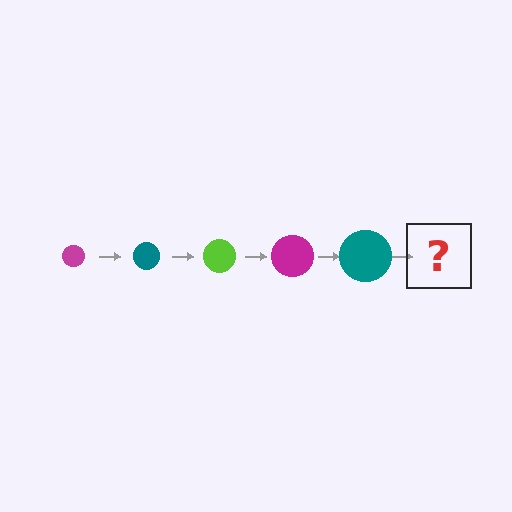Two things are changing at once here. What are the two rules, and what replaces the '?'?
The two rules are that the circle grows larger each step and the color cycles through magenta, teal, and lime. The '?' should be a lime circle, larger than the previous one.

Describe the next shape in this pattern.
It should be a lime circle, larger than the previous one.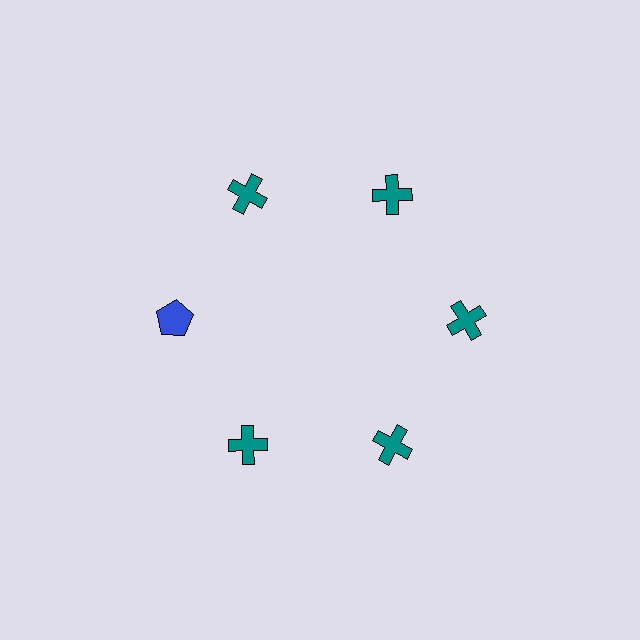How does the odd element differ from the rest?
It differs in both color (blue instead of teal) and shape (pentagon instead of cross).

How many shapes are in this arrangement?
There are 6 shapes arranged in a ring pattern.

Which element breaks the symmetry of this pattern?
The blue pentagon at roughly the 9 o'clock position breaks the symmetry. All other shapes are teal crosses.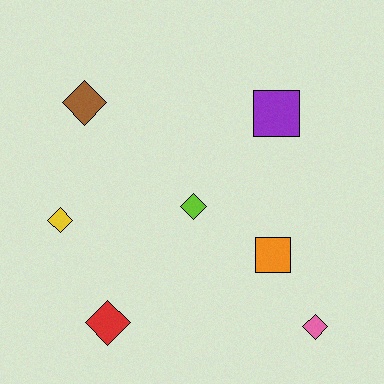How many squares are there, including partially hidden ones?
There are 2 squares.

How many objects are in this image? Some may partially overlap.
There are 7 objects.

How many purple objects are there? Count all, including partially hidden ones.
There is 1 purple object.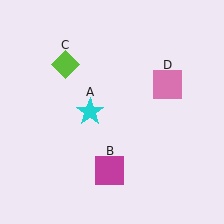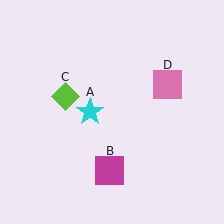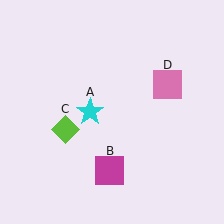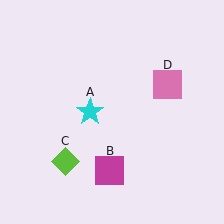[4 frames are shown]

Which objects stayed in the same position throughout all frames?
Cyan star (object A) and magenta square (object B) and pink square (object D) remained stationary.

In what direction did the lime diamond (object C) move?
The lime diamond (object C) moved down.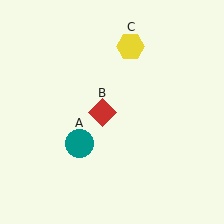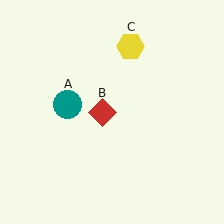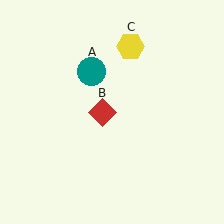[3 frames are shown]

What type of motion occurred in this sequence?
The teal circle (object A) rotated clockwise around the center of the scene.